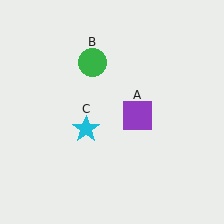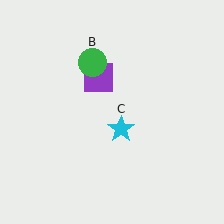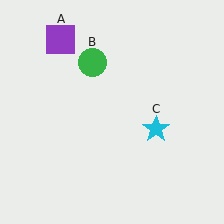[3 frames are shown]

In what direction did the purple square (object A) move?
The purple square (object A) moved up and to the left.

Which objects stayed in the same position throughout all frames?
Green circle (object B) remained stationary.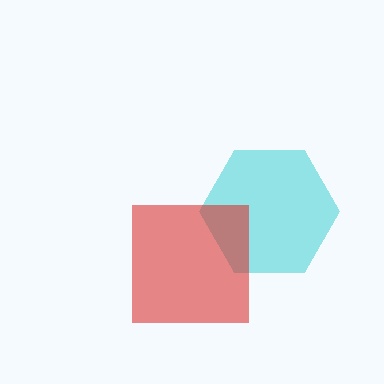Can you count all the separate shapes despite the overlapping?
Yes, there are 2 separate shapes.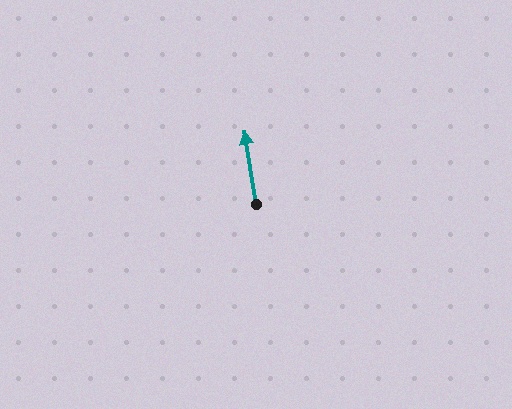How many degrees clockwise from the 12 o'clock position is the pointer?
Approximately 351 degrees.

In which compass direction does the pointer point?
North.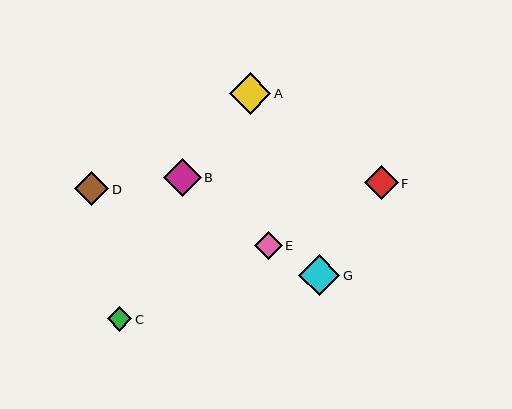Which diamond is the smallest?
Diamond C is the smallest with a size of approximately 25 pixels.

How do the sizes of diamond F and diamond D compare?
Diamond F and diamond D are approximately the same size.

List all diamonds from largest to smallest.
From largest to smallest: A, G, B, F, D, E, C.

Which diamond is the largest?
Diamond A is the largest with a size of approximately 42 pixels.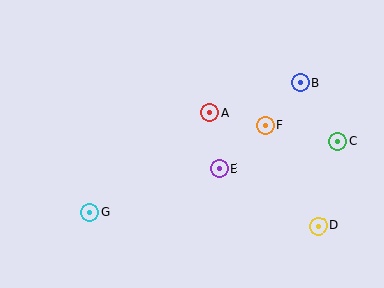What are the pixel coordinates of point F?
Point F is at (265, 125).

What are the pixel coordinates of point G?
Point G is at (90, 212).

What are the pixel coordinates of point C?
Point C is at (338, 142).